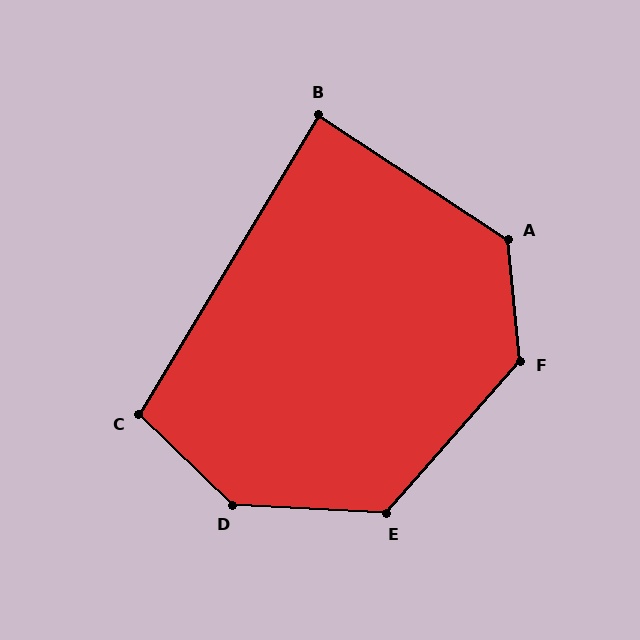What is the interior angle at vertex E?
Approximately 128 degrees (obtuse).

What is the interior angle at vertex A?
Approximately 129 degrees (obtuse).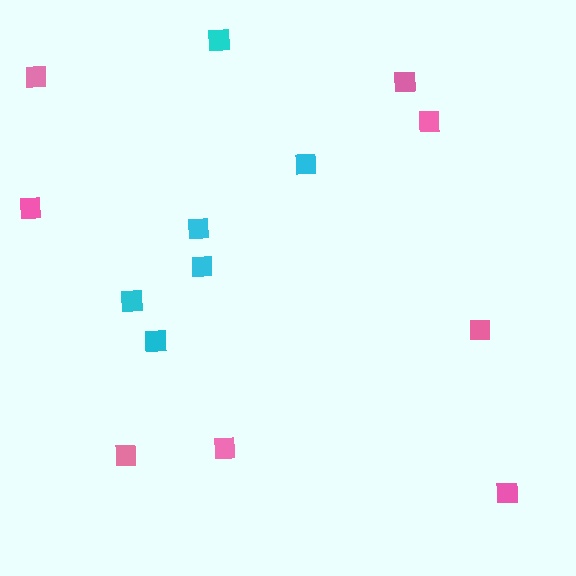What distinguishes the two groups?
There are 2 groups: one group of pink squares (8) and one group of cyan squares (6).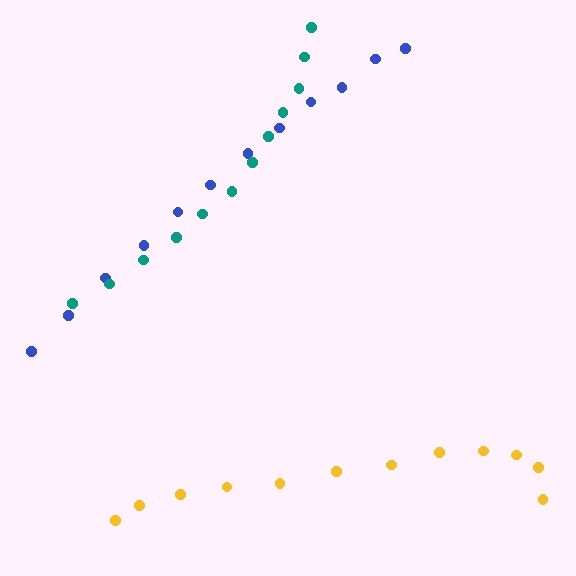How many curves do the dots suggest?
There are 3 distinct paths.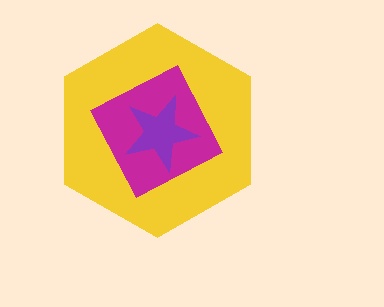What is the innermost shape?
The purple star.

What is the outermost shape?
The yellow hexagon.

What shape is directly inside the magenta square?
The purple star.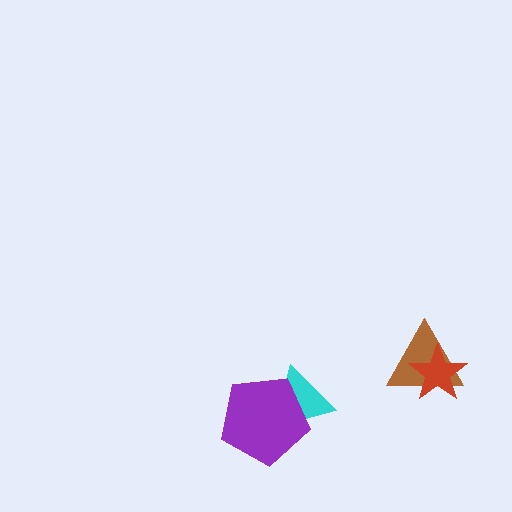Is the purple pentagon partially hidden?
No, no other shape covers it.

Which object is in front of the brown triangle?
The red star is in front of the brown triangle.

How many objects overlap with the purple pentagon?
1 object overlaps with the purple pentagon.